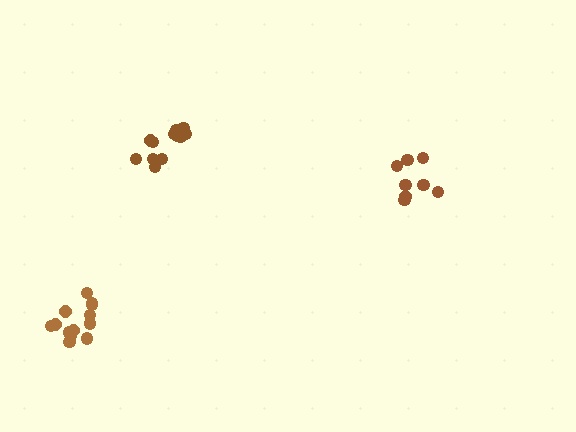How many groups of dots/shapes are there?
There are 3 groups.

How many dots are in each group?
Group 1: 13 dots, Group 2: 8 dots, Group 3: 14 dots (35 total).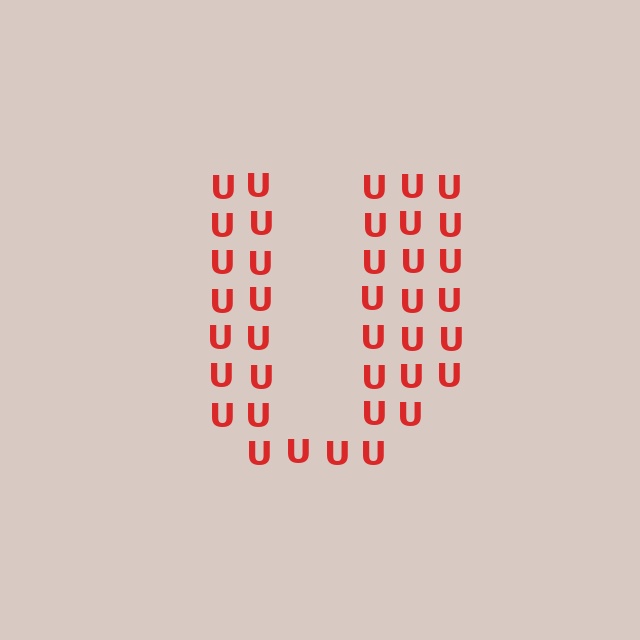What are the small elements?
The small elements are letter U's.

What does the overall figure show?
The overall figure shows the letter U.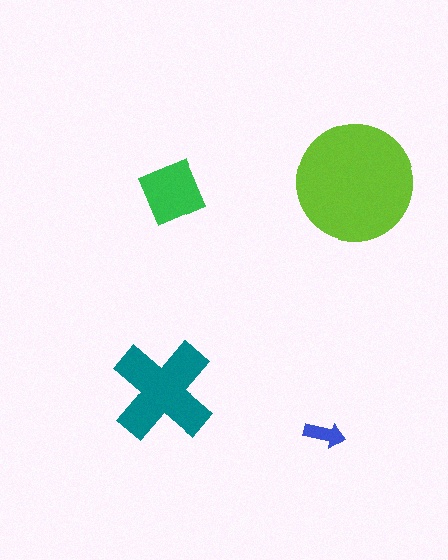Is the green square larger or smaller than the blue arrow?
Larger.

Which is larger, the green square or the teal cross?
The teal cross.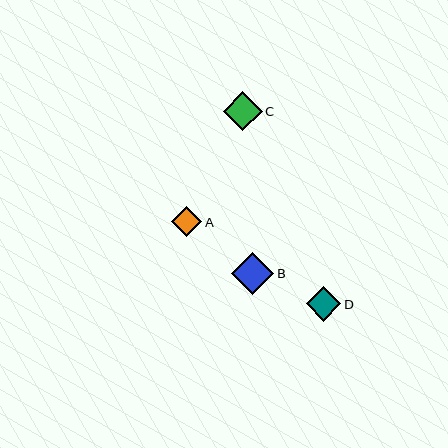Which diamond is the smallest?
Diamond A is the smallest with a size of approximately 30 pixels.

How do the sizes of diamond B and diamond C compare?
Diamond B and diamond C are approximately the same size.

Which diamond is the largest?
Diamond B is the largest with a size of approximately 42 pixels.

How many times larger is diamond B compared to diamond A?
Diamond B is approximately 1.4 times the size of diamond A.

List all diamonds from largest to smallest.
From largest to smallest: B, C, D, A.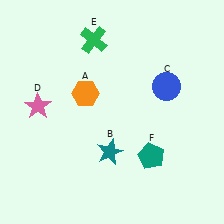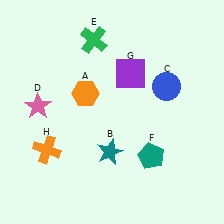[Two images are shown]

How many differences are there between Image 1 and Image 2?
There are 2 differences between the two images.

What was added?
A purple square (G), an orange cross (H) were added in Image 2.